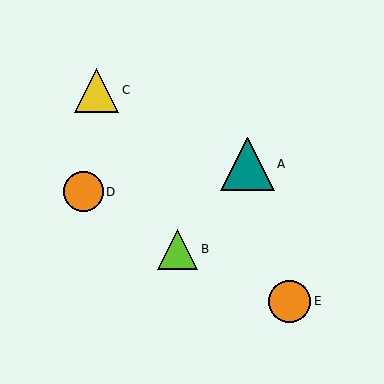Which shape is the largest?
The teal triangle (labeled A) is the largest.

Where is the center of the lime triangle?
The center of the lime triangle is at (178, 249).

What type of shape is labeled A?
Shape A is a teal triangle.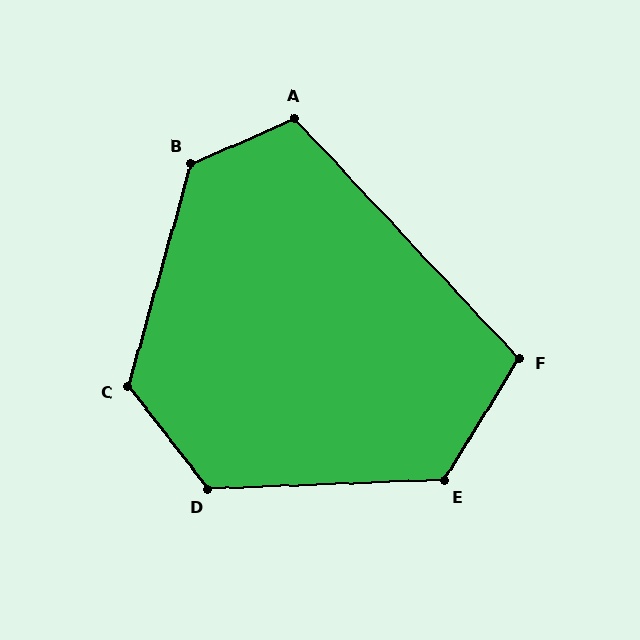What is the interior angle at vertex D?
Approximately 126 degrees (obtuse).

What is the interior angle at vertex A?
Approximately 110 degrees (obtuse).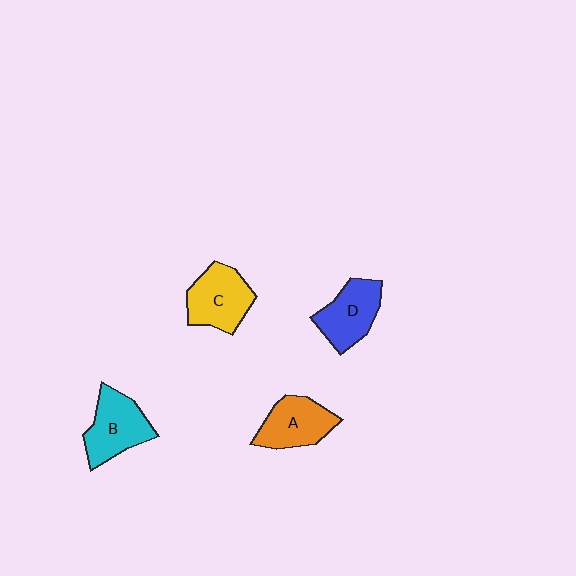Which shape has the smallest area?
Shape A (orange).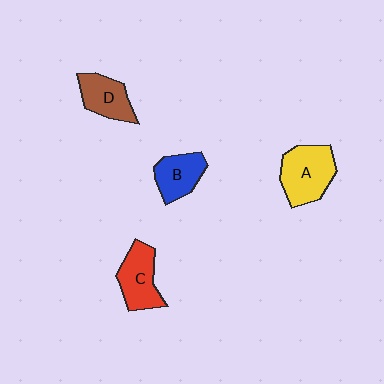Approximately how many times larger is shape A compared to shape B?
Approximately 1.4 times.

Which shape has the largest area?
Shape A (yellow).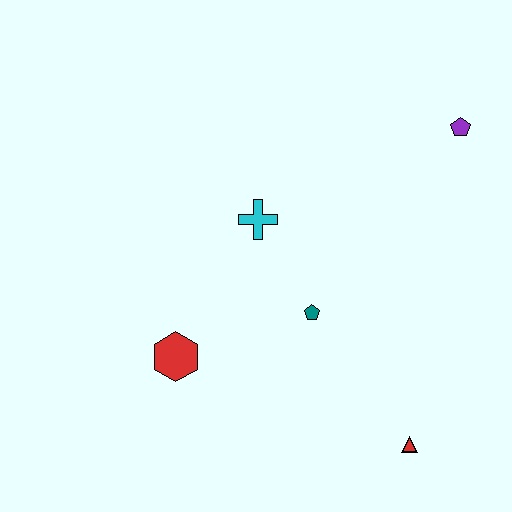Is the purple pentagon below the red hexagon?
No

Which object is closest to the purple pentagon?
The cyan cross is closest to the purple pentagon.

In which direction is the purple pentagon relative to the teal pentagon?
The purple pentagon is above the teal pentagon.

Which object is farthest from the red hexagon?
The purple pentagon is farthest from the red hexagon.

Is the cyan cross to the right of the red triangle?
No